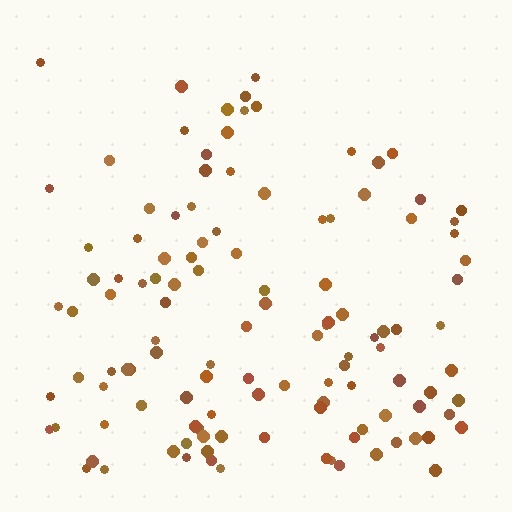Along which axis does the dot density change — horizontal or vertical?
Vertical.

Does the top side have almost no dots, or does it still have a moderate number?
Still a moderate number, just noticeably fewer than the bottom.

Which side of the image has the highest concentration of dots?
The bottom.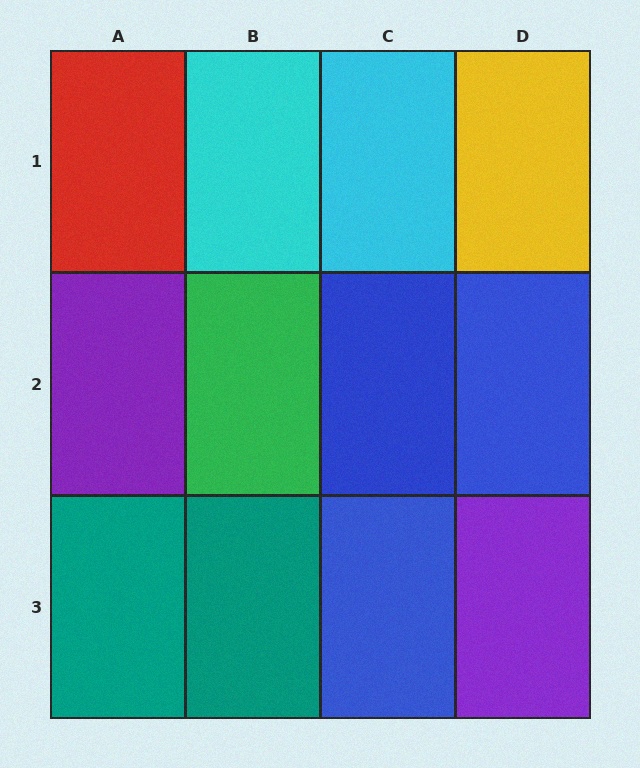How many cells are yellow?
1 cell is yellow.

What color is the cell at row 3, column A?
Teal.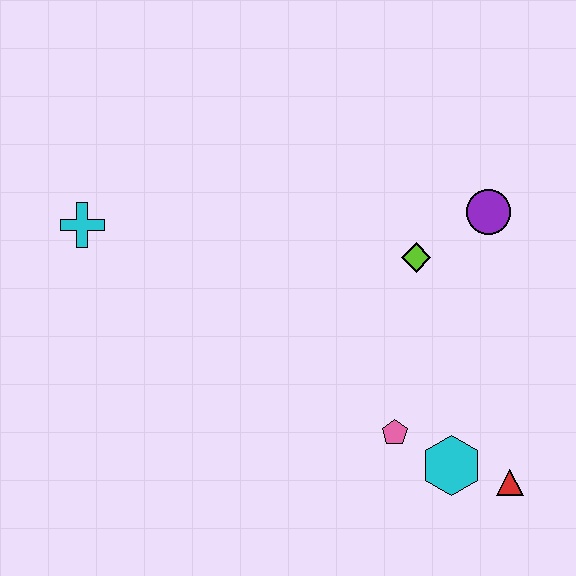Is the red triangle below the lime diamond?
Yes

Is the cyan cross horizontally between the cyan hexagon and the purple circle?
No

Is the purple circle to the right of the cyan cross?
Yes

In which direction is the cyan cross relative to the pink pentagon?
The cyan cross is to the left of the pink pentagon.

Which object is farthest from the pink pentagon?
The cyan cross is farthest from the pink pentagon.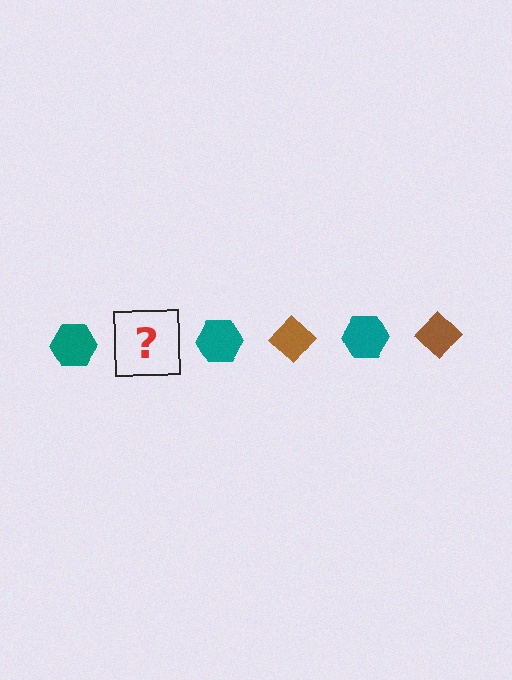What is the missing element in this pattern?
The missing element is a brown diamond.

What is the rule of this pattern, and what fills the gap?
The rule is that the pattern alternates between teal hexagon and brown diamond. The gap should be filled with a brown diamond.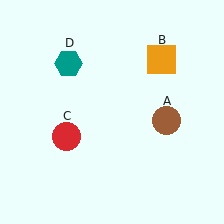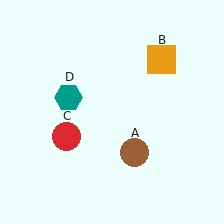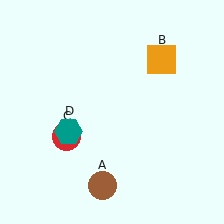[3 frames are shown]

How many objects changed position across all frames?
2 objects changed position: brown circle (object A), teal hexagon (object D).